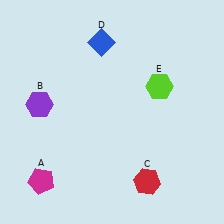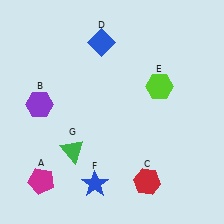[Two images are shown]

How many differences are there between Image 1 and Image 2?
There are 2 differences between the two images.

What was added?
A blue star (F), a green triangle (G) were added in Image 2.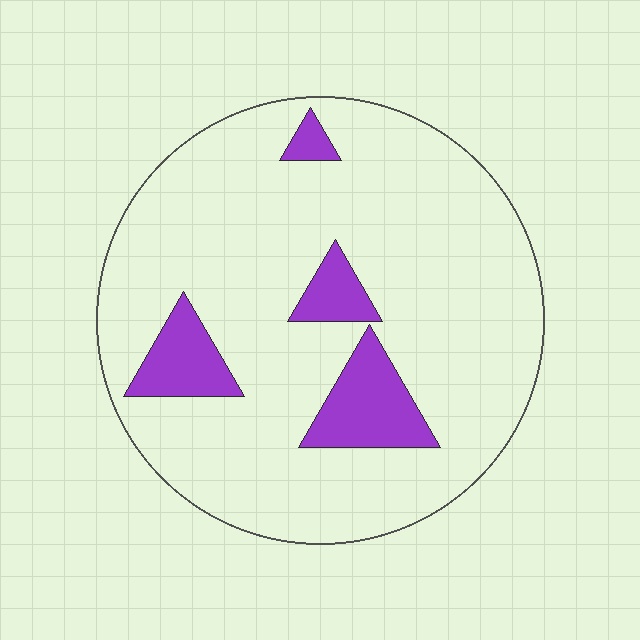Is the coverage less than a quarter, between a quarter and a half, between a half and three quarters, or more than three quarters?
Less than a quarter.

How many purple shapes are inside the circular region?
4.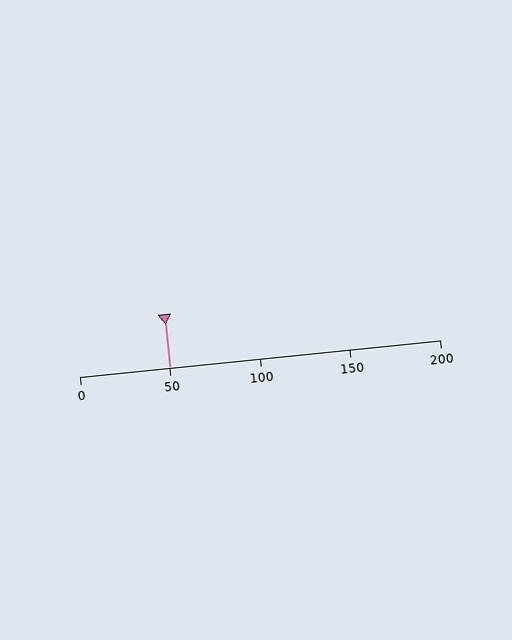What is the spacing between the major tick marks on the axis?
The major ticks are spaced 50 apart.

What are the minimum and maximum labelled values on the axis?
The axis runs from 0 to 200.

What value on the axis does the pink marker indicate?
The marker indicates approximately 50.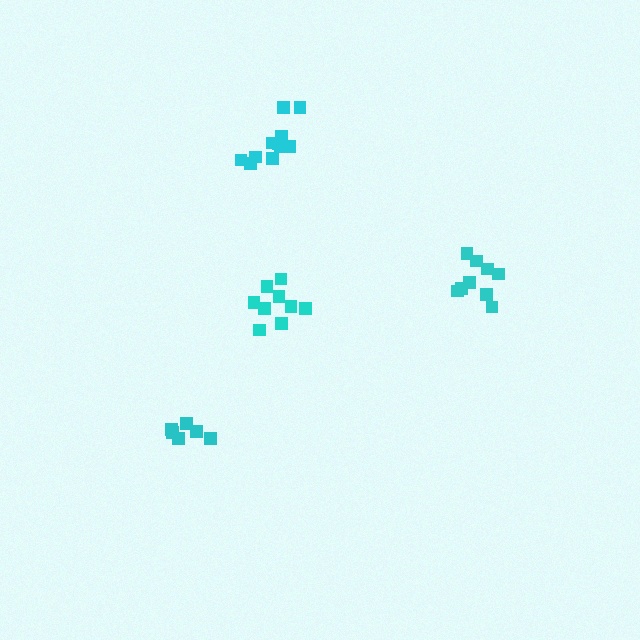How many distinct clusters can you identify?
There are 4 distinct clusters.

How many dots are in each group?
Group 1: 9 dots, Group 2: 11 dots, Group 3: 6 dots, Group 4: 9 dots (35 total).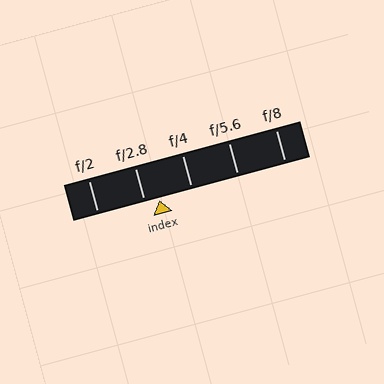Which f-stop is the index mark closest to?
The index mark is closest to f/2.8.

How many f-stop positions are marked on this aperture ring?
There are 5 f-stop positions marked.